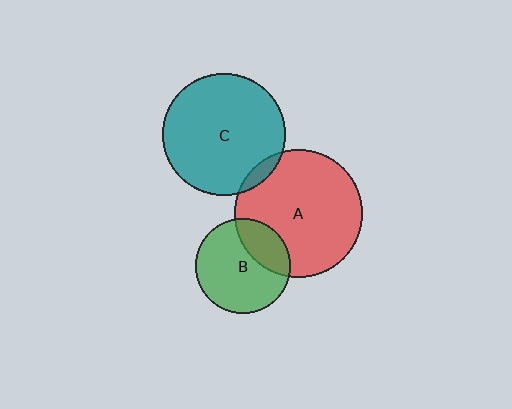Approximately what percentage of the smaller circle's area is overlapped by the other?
Approximately 5%.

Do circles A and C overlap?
Yes.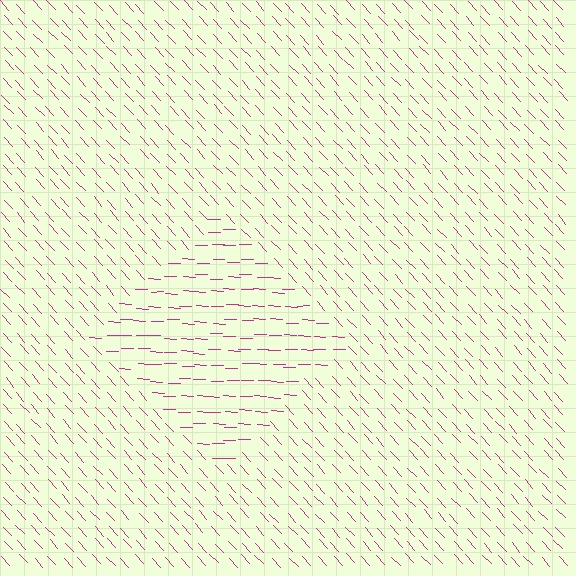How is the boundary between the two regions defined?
The boundary is defined purely by a change in line orientation (approximately 45 degrees difference). All lines are the same color and thickness.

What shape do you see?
I see a diamond.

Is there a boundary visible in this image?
Yes, there is a texture boundary formed by a change in line orientation.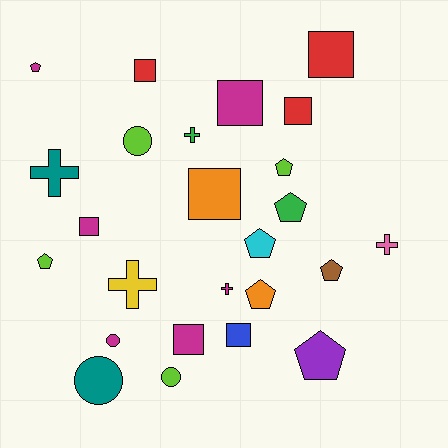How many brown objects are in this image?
There is 1 brown object.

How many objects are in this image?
There are 25 objects.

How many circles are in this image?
There are 4 circles.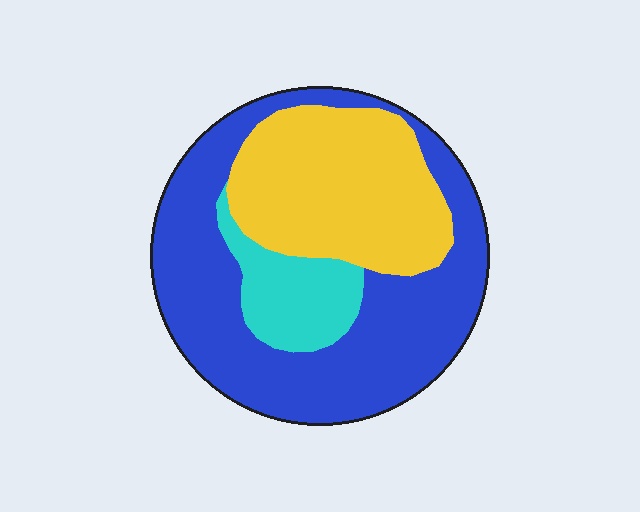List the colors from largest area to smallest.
From largest to smallest: blue, yellow, cyan.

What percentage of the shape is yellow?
Yellow takes up about one third (1/3) of the shape.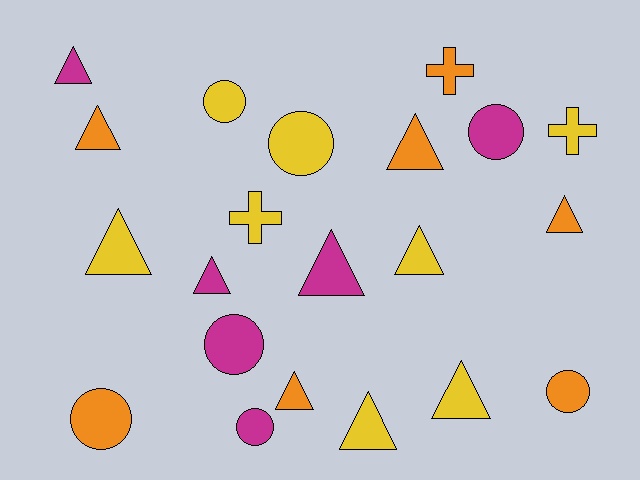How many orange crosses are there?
There is 1 orange cross.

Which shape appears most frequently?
Triangle, with 11 objects.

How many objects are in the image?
There are 21 objects.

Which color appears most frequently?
Yellow, with 8 objects.